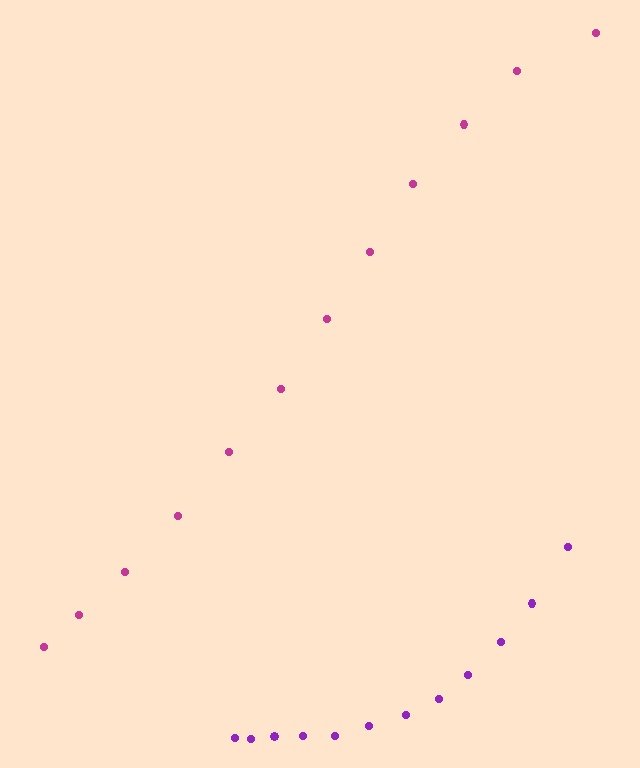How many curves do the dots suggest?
There are 2 distinct paths.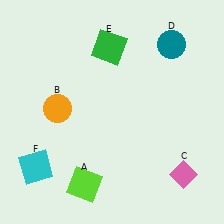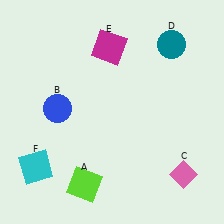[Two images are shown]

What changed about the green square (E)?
In Image 1, E is green. In Image 2, it changed to magenta.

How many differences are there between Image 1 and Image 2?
There are 2 differences between the two images.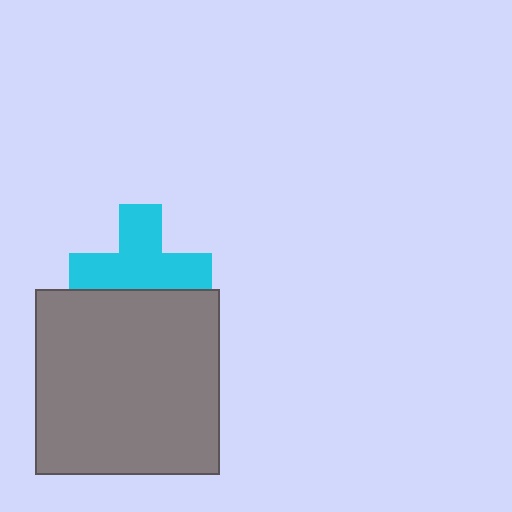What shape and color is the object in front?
The object in front is a gray square.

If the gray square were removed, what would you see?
You would see the complete cyan cross.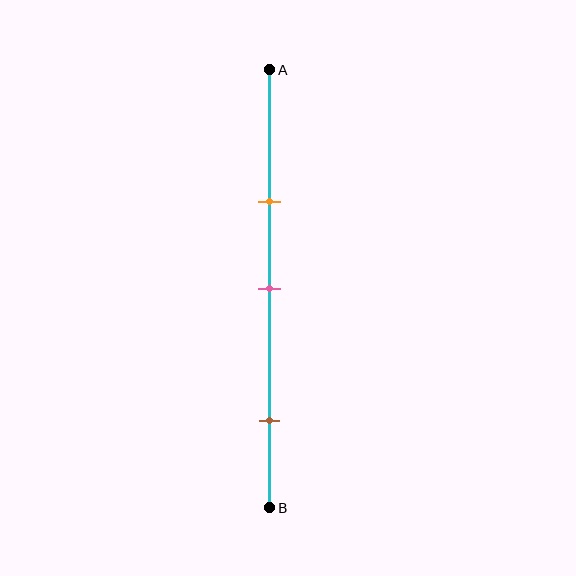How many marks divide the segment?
There are 3 marks dividing the segment.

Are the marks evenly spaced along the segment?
No, the marks are not evenly spaced.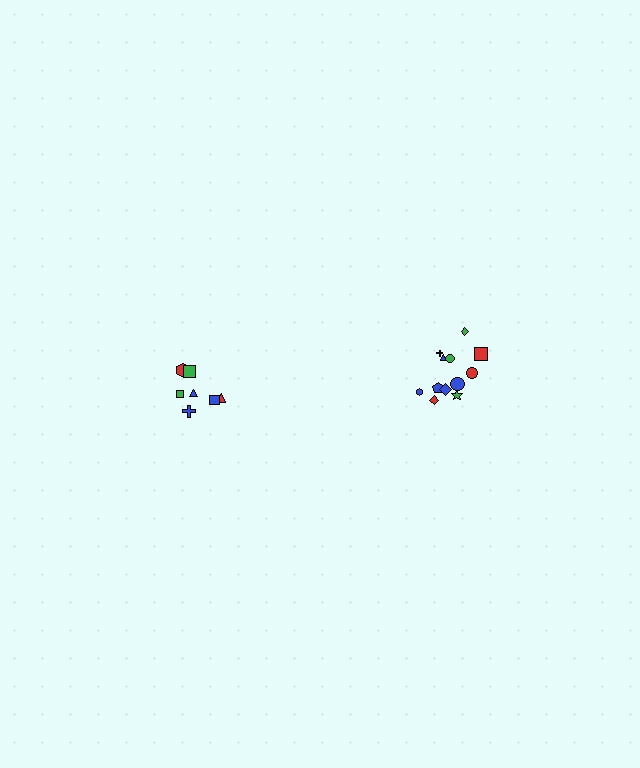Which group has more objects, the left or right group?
The right group.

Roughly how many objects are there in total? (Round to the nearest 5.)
Roughly 20 objects in total.